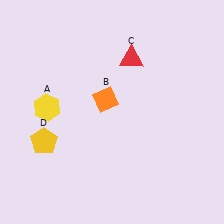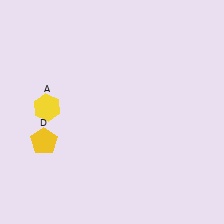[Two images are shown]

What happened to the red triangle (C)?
The red triangle (C) was removed in Image 2. It was in the top-right area of Image 1.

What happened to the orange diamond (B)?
The orange diamond (B) was removed in Image 2. It was in the top-left area of Image 1.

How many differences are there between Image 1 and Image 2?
There are 2 differences between the two images.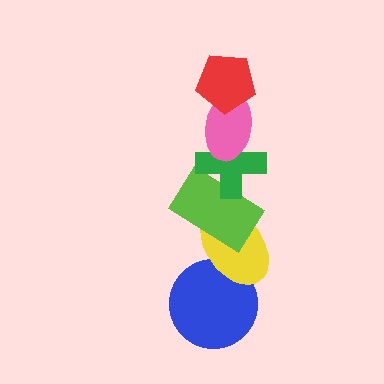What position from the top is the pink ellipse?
The pink ellipse is 2nd from the top.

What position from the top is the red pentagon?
The red pentagon is 1st from the top.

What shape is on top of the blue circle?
The yellow ellipse is on top of the blue circle.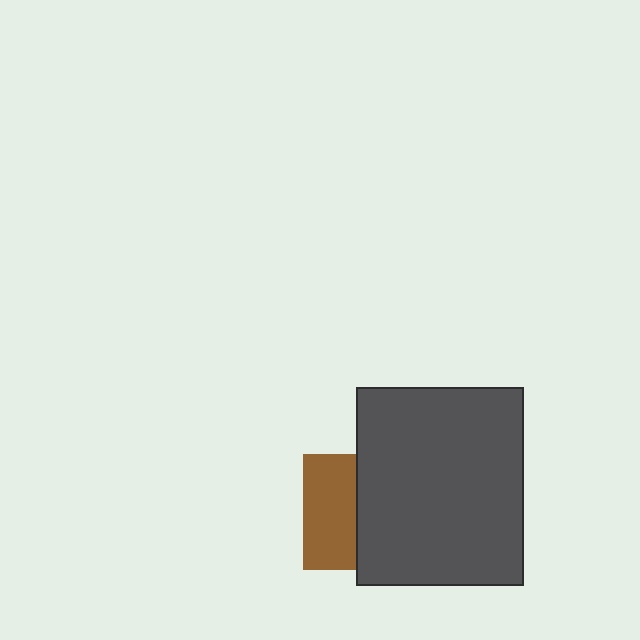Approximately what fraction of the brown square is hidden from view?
Roughly 54% of the brown square is hidden behind the dark gray rectangle.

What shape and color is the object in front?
The object in front is a dark gray rectangle.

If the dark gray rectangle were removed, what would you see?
You would see the complete brown square.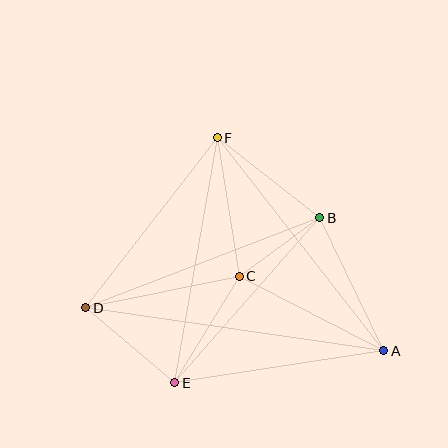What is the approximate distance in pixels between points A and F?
The distance between A and F is approximately 271 pixels.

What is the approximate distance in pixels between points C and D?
The distance between C and D is approximately 156 pixels.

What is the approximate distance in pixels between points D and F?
The distance between D and F is approximately 215 pixels.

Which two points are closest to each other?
Points B and C are closest to each other.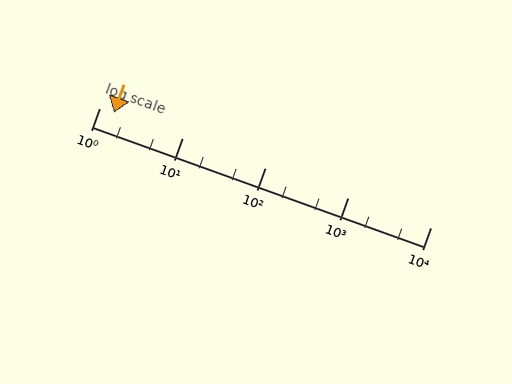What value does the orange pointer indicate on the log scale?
The pointer indicates approximately 1.5.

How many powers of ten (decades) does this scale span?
The scale spans 4 decades, from 1 to 10000.